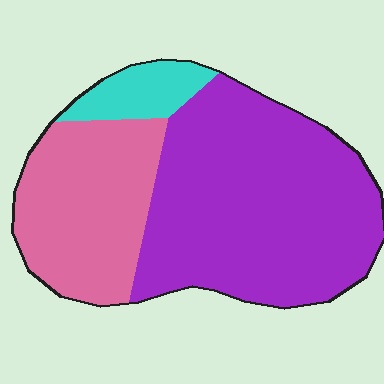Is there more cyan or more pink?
Pink.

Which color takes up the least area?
Cyan, at roughly 10%.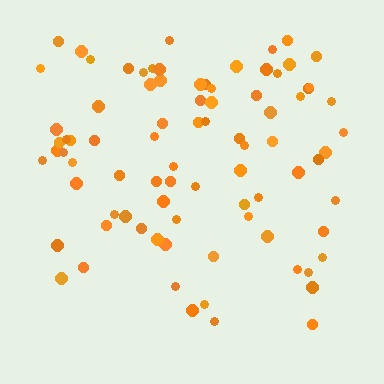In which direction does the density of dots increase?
From bottom to top, with the top side densest.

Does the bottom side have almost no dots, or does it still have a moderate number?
Still a moderate number, just noticeably fewer than the top.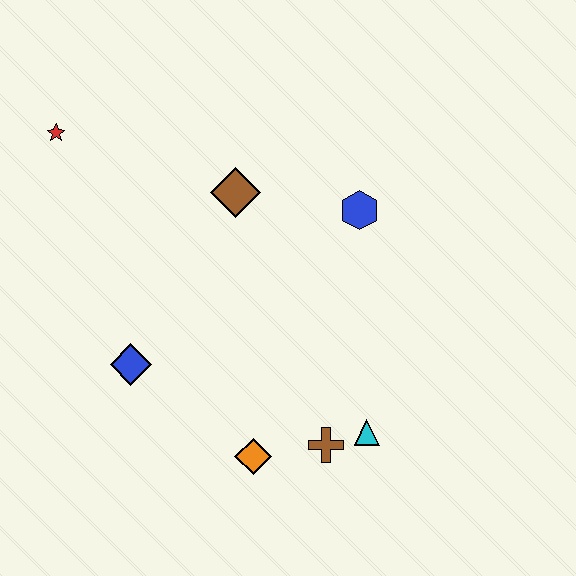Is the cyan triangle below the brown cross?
No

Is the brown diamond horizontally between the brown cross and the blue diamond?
Yes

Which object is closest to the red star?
The brown diamond is closest to the red star.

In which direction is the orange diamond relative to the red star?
The orange diamond is below the red star.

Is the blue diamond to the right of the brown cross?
No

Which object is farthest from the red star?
The cyan triangle is farthest from the red star.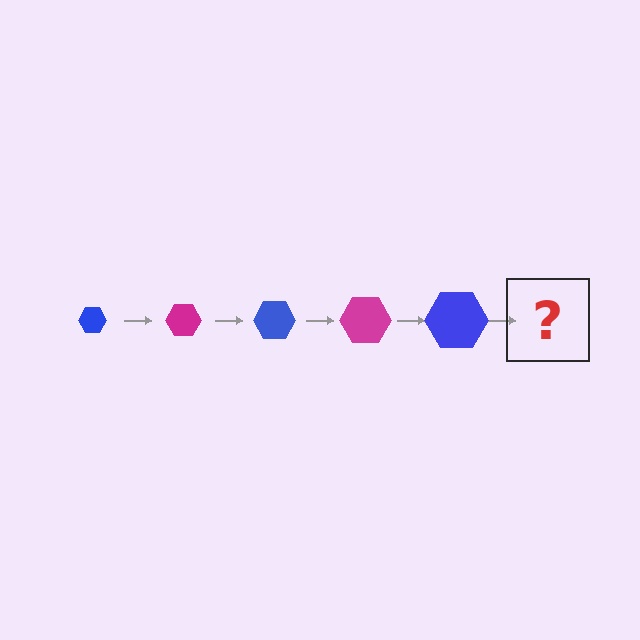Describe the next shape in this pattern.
It should be a magenta hexagon, larger than the previous one.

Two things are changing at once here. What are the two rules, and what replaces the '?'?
The two rules are that the hexagon grows larger each step and the color cycles through blue and magenta. The '?' should be a magenta hexagon, larger than the previous one.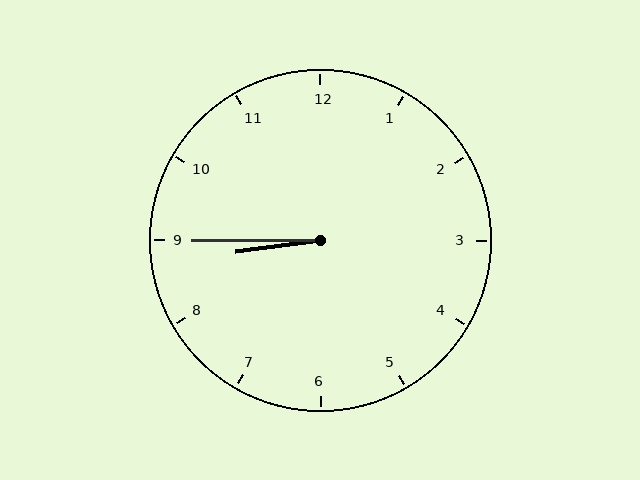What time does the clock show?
8:45.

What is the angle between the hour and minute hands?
Approximately 8 degrees.